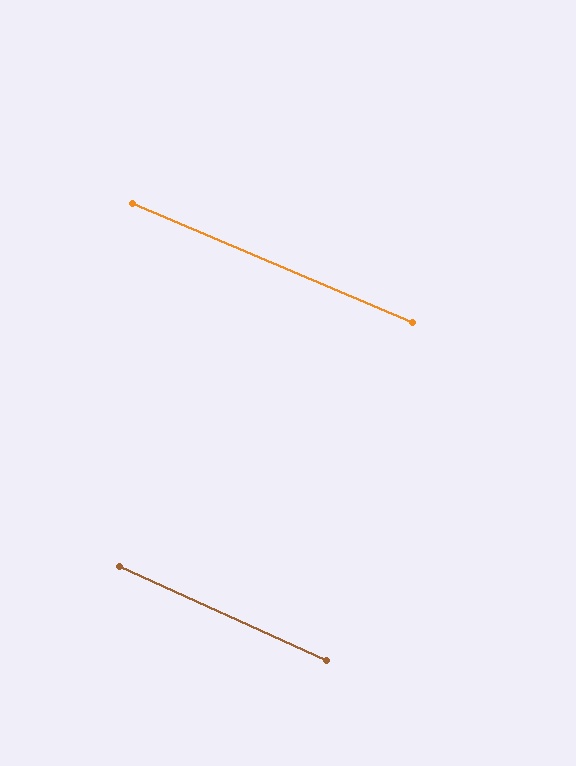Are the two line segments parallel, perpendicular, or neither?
Parallel — their directions differ by only 1.4°.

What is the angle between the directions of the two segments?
Approximately 1 degree.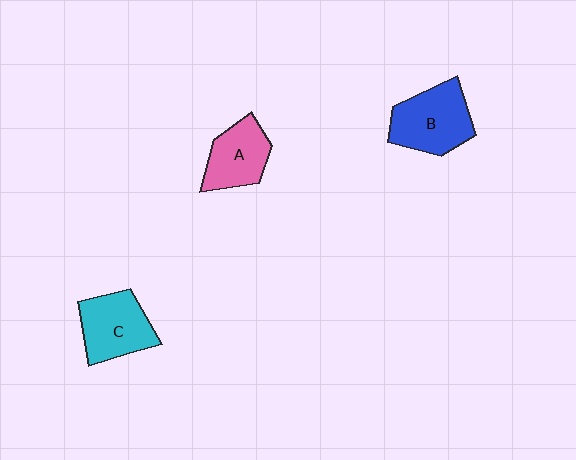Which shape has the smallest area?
Shape A (pink).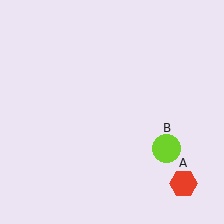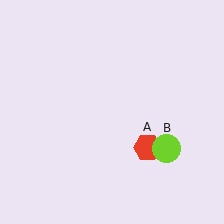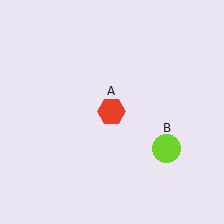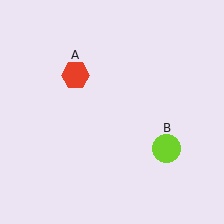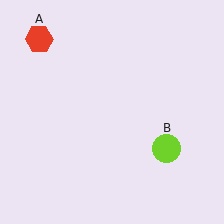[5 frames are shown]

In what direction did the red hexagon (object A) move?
The red hexagon (object A) moved up and to the left.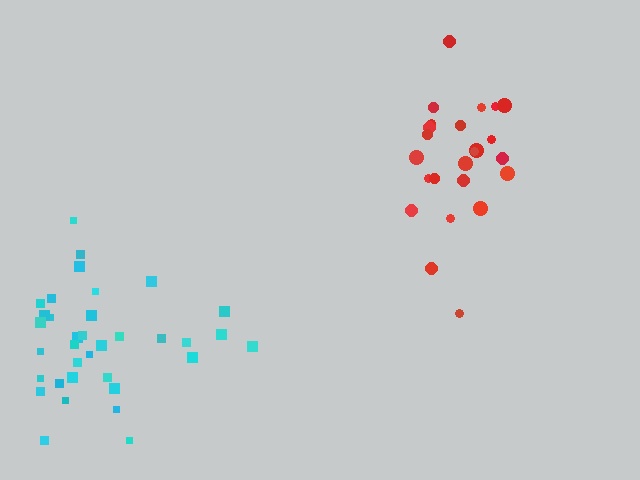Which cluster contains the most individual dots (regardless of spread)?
Cyan (35).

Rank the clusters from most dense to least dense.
red, cyan.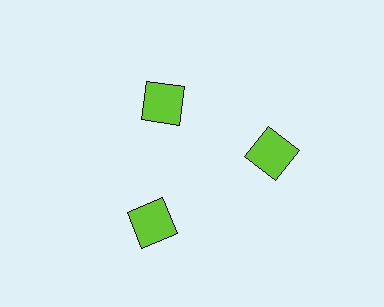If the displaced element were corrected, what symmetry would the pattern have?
It would have 3-fold rotational symmetry — the pattern would map onto itself every 120 degrees.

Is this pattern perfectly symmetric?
No. The 3 lime squares are arranged in a ring, but one element near the 11 o'clock position is pulled inward toward the center, breaking the 3-fold rotational symmetry.